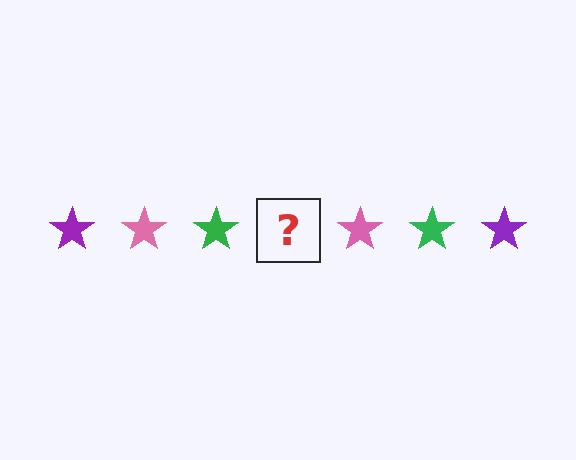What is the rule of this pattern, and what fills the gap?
The rule is that the pattern cycles through purple, pink, green stars. The gap should be filled with a purple star.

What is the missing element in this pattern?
The missing element is a purple star.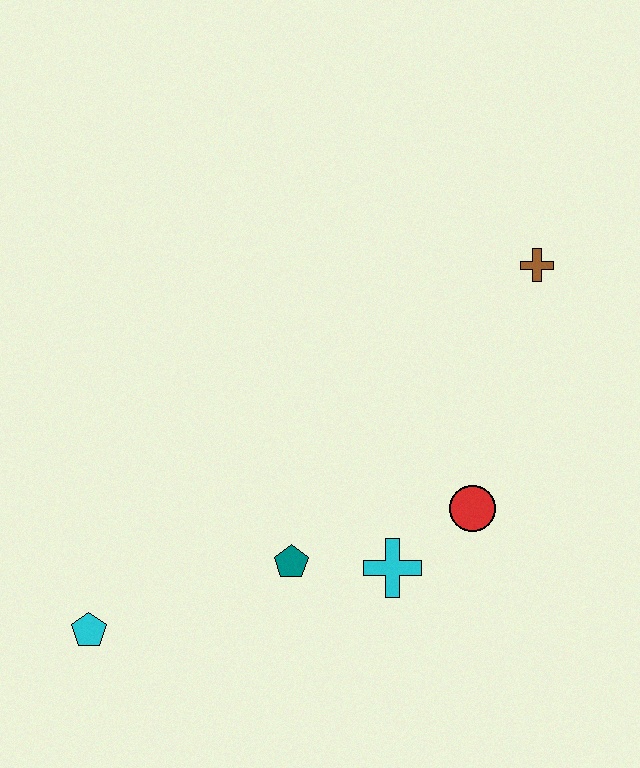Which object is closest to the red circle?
The cyan cross is closest to the red circle.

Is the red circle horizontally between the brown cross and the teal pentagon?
Yes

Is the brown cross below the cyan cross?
No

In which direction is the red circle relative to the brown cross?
The red circle is below the brown cross.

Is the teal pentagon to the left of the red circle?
Yes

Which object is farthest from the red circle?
The cyan pentagon is farthest from the red circle.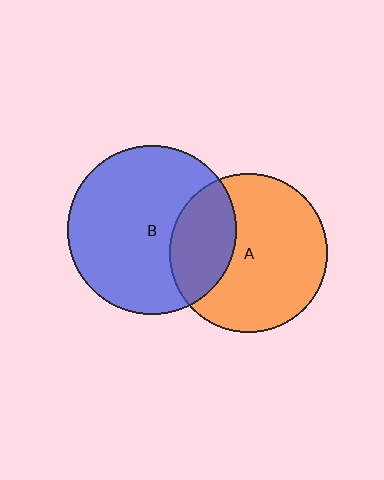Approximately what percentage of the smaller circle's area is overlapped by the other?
Approximately 30%.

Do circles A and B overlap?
Yes.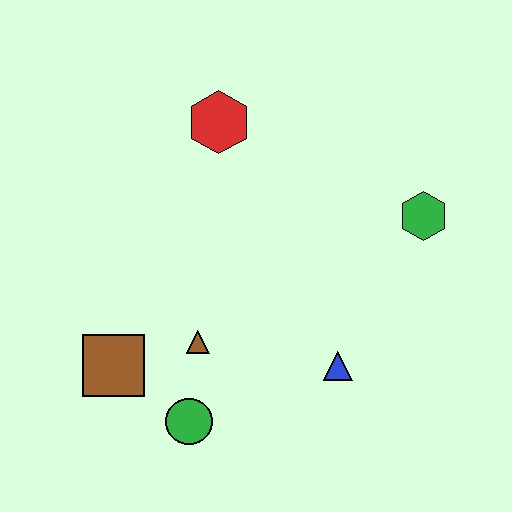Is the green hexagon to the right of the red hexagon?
Yes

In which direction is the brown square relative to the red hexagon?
The brown square is below the red hexagon.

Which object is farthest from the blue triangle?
The red hexagon is farthest from the blue triangle.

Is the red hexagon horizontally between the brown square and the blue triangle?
Yes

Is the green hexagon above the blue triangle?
Yes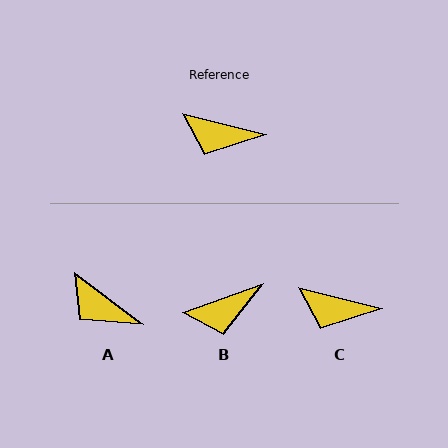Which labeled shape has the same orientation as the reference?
C.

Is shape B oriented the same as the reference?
No, it is off by about 34 degrees.